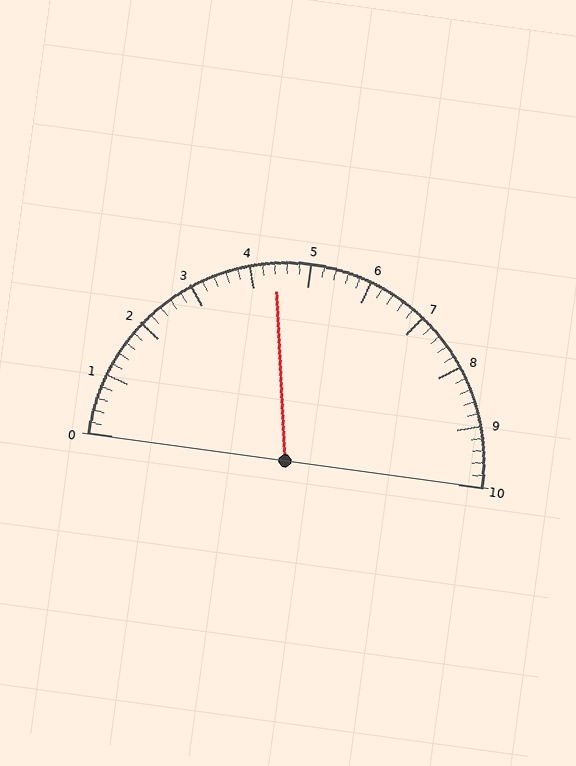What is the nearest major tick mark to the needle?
The nearest major tick mark is 4.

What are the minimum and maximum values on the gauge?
The gauge ranges from 0 to 10.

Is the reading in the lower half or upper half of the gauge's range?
The reading is in the lower half of the range (0 to 10).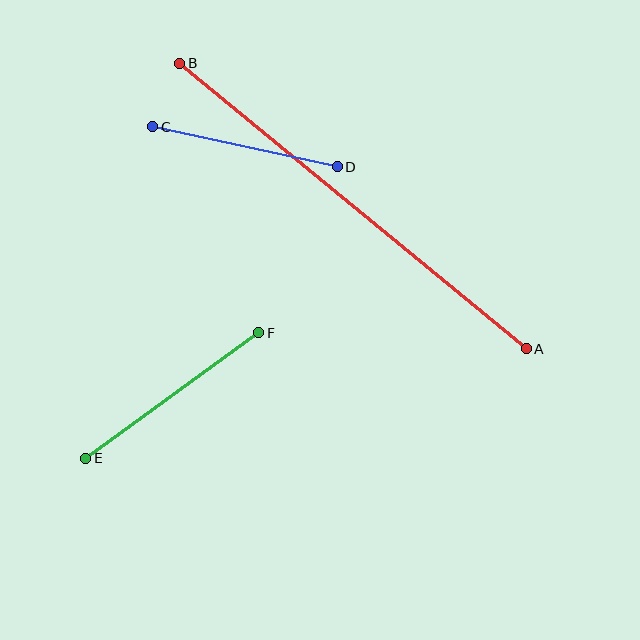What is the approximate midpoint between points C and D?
The midpoint is at approximately (245, 147) pixels.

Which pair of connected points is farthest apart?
Points A and B are farthest apart.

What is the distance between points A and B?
The distance is approximately 449 pixels.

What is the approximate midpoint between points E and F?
The midpoint is at approximately (172, 395) pixels.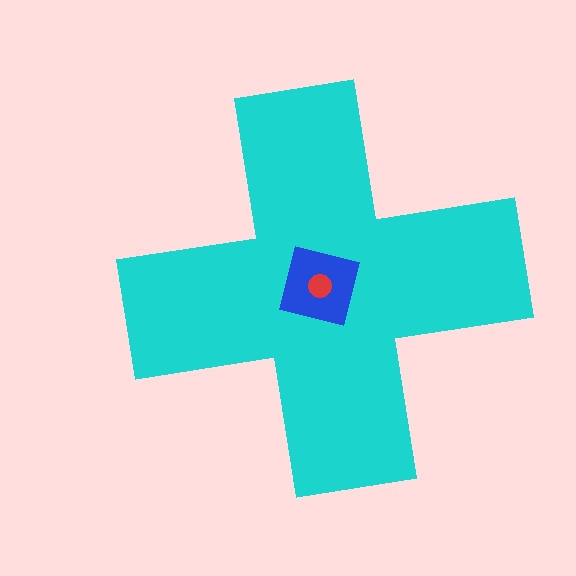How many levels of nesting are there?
3.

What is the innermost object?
The red circle.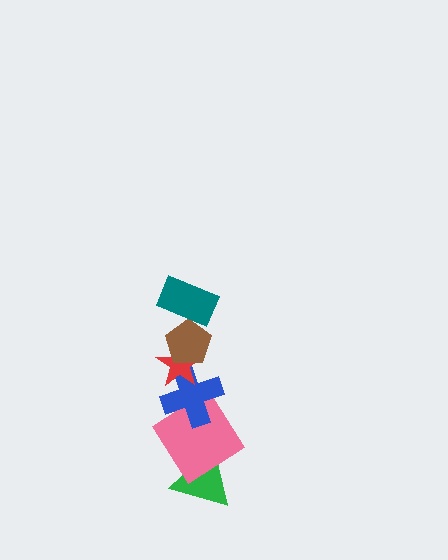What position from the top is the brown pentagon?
The brown pentagon is 2nd from the top.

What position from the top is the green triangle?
The green triangle is 6th from the top.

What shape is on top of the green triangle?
The pink diamond is on top of the green triangle.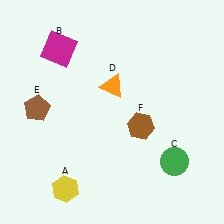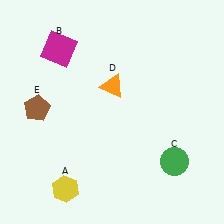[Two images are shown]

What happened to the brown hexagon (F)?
The brown hexagon (F) was removed in Image 2. It was in the bottom-right area of Image 1.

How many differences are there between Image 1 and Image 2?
There is 1 difference between the two images.